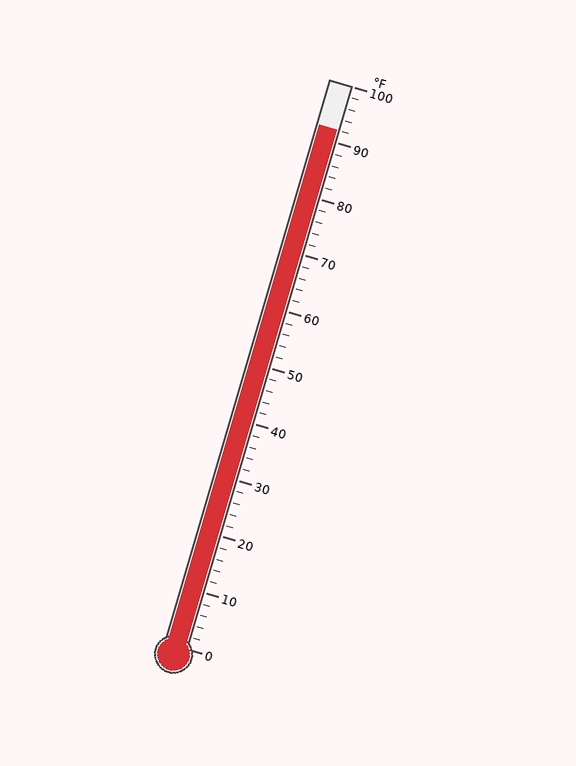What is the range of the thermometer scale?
The thermometer scale ranges from 0°F to 100°F.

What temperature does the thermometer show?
The thermometer shows approximately 92°F.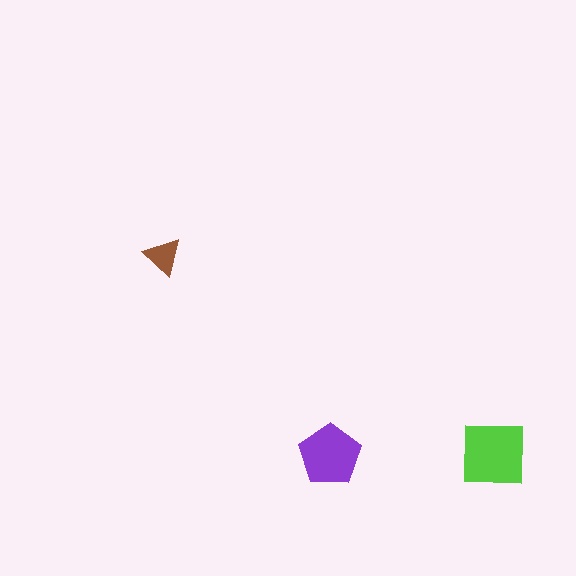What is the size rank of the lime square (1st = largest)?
1st.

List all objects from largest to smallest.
The lime square, the purple pentagon, the brown triangle.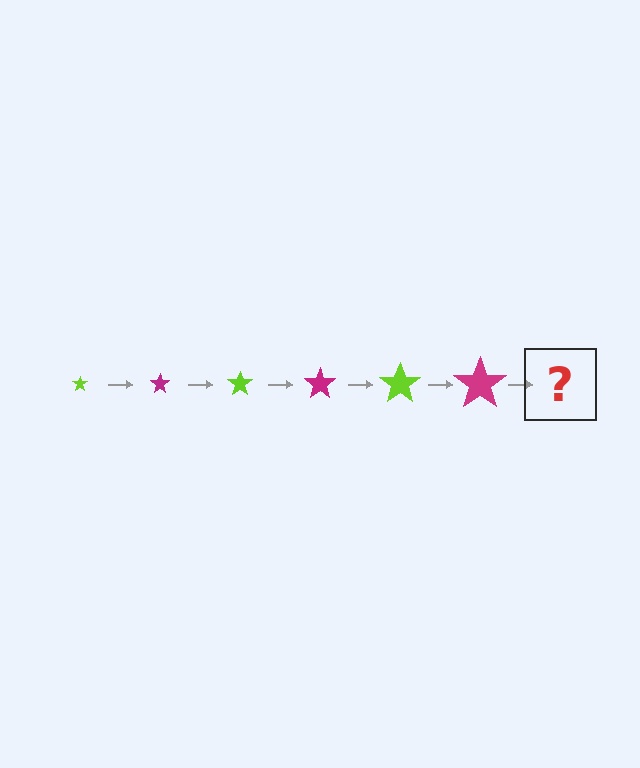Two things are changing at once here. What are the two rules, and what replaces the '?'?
The two rules are that the star grows larger each step and the color cycles through lime and magenta. The '?' should be a lime star, larger than the previous one.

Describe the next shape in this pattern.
It should be a lime star, larger than the previous one.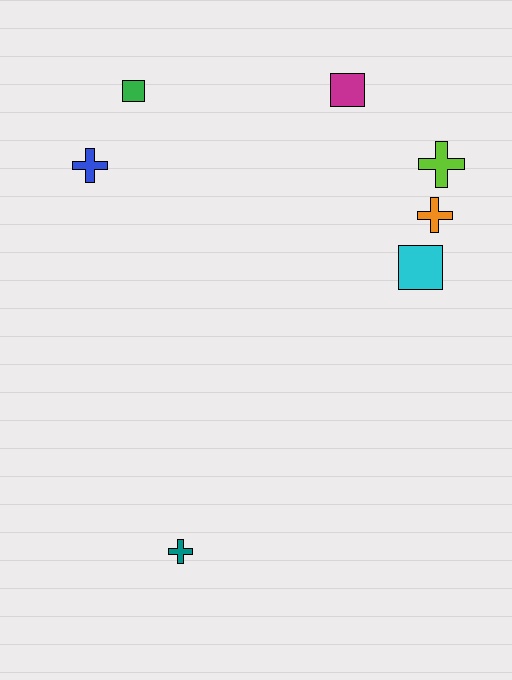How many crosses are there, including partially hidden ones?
There are 4 crosses.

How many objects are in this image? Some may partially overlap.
There are 7 objects.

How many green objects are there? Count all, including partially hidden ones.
There is 1 green object.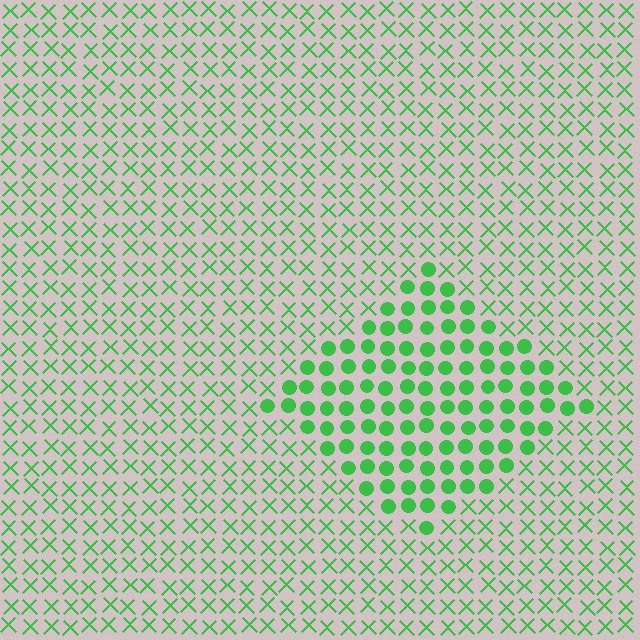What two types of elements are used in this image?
The image uses circles inside the diamond region and X marks outside it.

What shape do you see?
I see a diamond.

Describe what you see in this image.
The image is filled with small green elements arranged in a uniform grid. A diamond-shaped region contains circles, while the surrounding area contains X marks. The boundary is defined purely by the change in element shape.